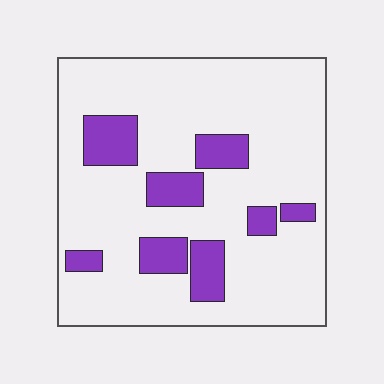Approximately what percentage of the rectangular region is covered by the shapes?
Approximately 20%.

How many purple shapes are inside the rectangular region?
8.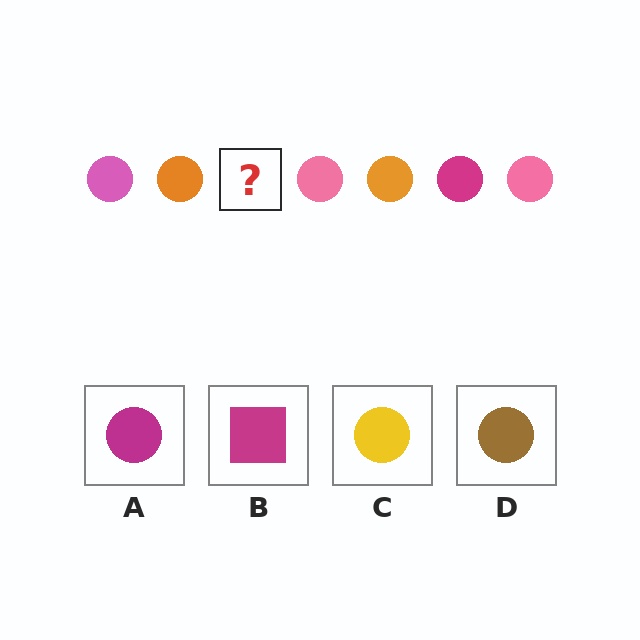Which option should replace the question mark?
Option A.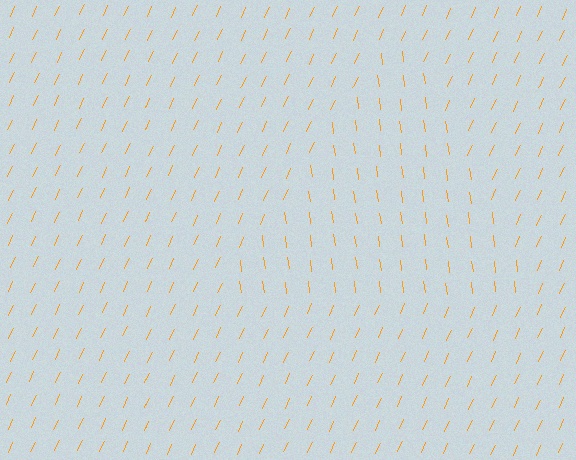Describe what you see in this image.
The image is filled with small orange line segments. A triangle region in the image has lines oriented differently from the surrounding lines, creating a visible texture boundary.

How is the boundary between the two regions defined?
The boundary is defined purely by a change in line orientation (approximately 32 degrees difference). All lines are the same color and thickness.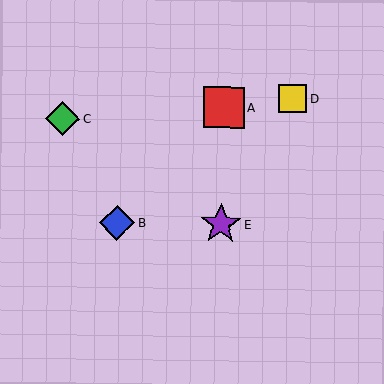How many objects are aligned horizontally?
2 objects (B, E) are aligned horizontally.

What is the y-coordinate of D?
Object D is at y≈99.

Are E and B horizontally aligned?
Yes, both are at y≈224.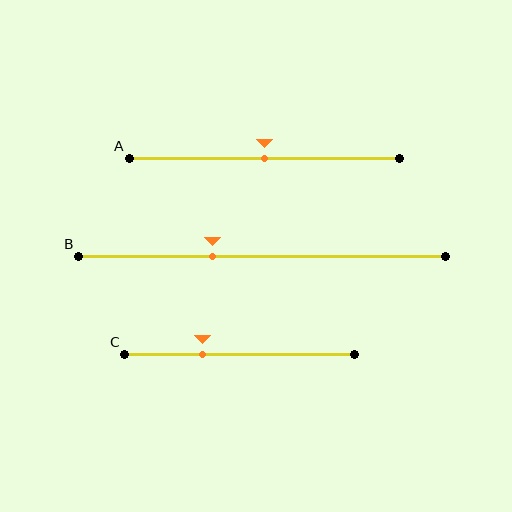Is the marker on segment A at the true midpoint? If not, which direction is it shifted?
Yes, the marker on segment A is at the true midpoint.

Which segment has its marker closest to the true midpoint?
Segment A has its marker closest to the true midpoint.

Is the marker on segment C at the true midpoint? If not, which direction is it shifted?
No, the marker on segment C is shifted to the left by about 16% of the segment length.